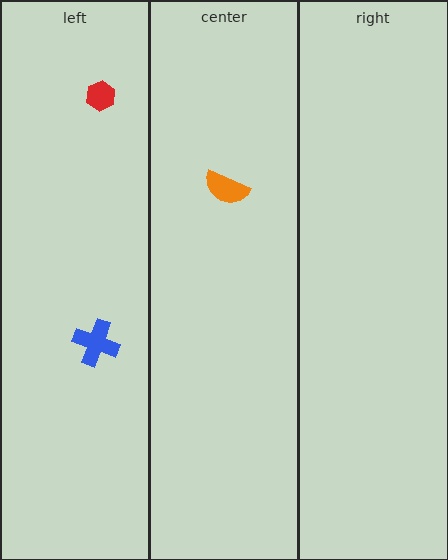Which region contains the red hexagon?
The left region.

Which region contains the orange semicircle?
The center region.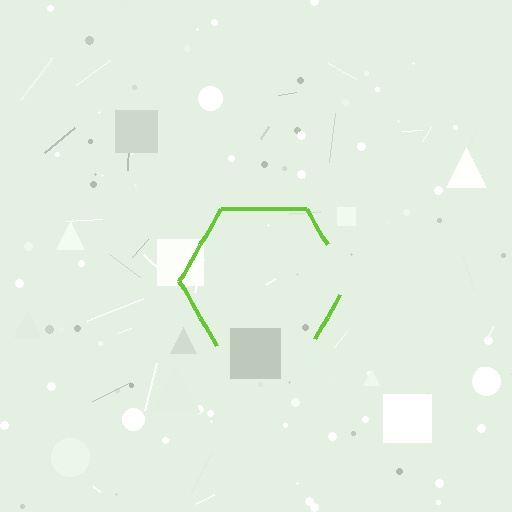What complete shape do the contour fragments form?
The contour fragments form a hexagon.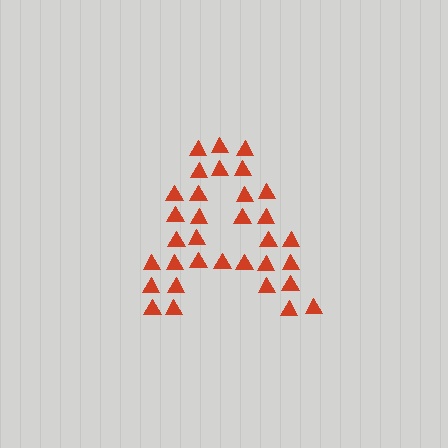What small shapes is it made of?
It is made of small triangles.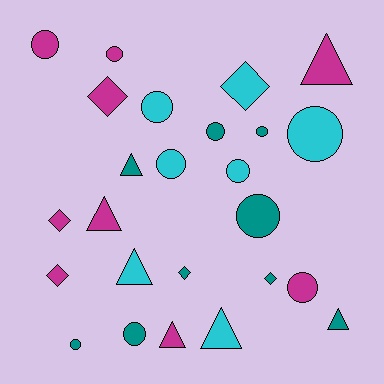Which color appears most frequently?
Teal, with 9 objects.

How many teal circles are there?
There are 5 teal circles.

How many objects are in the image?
There are 25 objects.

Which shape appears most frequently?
Circle, with 12 objects.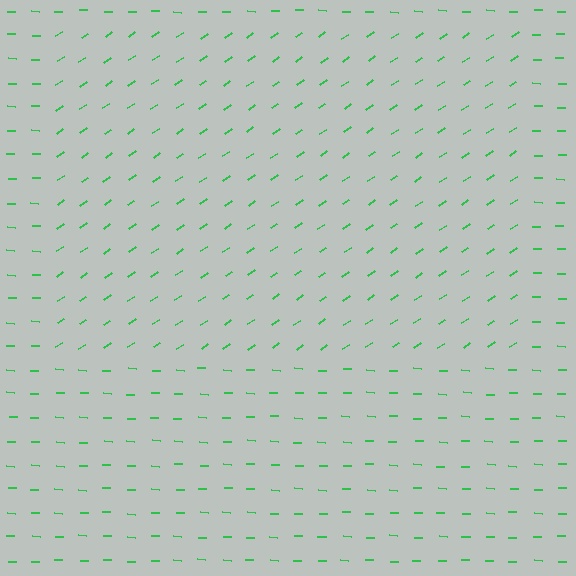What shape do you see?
I see a rectangle.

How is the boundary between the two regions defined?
The boundary is defined purely by a change in line orientation (approximately 36 degrees difference). All lines are the same color and thickness.